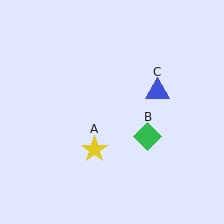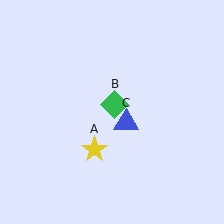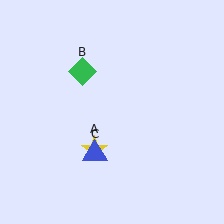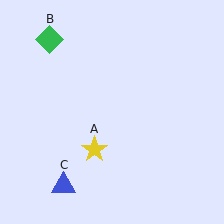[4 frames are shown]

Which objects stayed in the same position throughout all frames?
Yellow star (object A) remained stationary.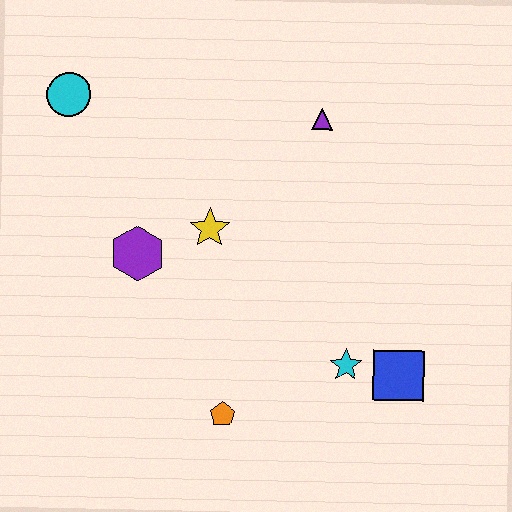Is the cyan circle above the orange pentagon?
Yes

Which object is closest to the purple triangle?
The yellow star is closest to the purple triangle.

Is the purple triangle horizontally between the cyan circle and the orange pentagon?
No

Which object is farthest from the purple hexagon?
The blue square is farthest from the purple hexagon.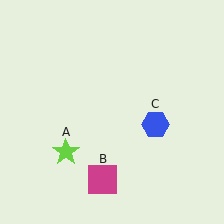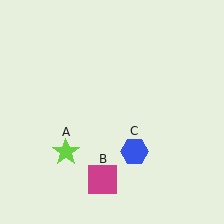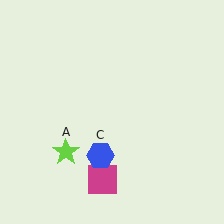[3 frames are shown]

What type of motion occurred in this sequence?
The blue hexagon (object C) rotated clockwise around the center of the scene.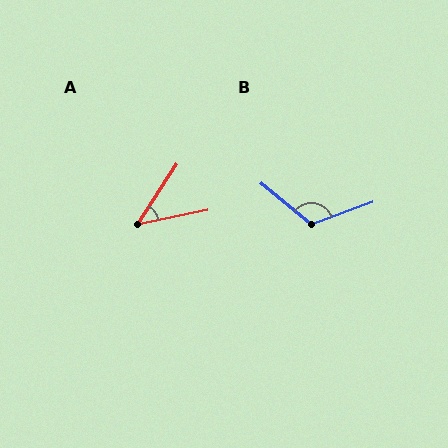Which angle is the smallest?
A, at approximately 45 degrees.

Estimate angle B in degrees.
Approximately 121 degrees.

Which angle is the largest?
B, at approximately 121 degrees.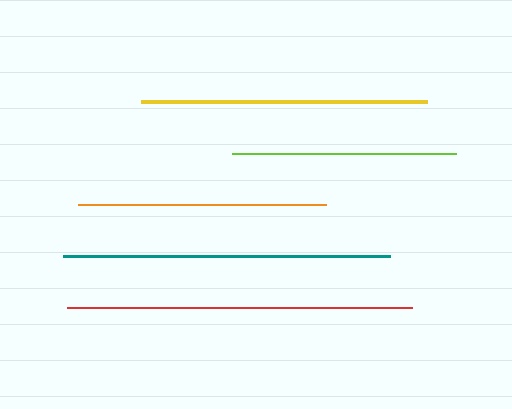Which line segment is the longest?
The red line is the longest at approximately 345 pixels.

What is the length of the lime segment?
The lime segment is approximately 224 pixels long.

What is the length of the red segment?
The red segment is approximately 345 pixels long.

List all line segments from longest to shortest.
From longest to shortest: red, teal, yellow, orange, lime.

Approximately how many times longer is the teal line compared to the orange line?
The teal line is approximately 1.3 times the length of the orange line.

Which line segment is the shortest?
The lime line is the shortest at approximately 224 pixels.